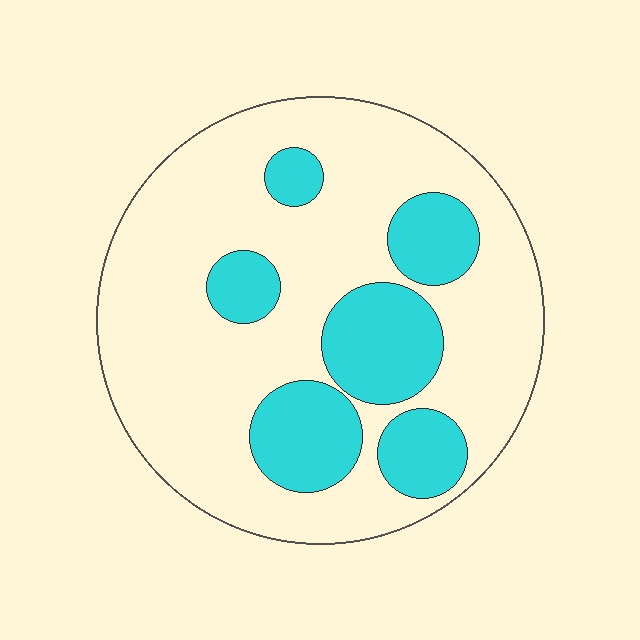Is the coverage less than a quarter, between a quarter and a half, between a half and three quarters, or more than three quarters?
Between a quarter and a half.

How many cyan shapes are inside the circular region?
6.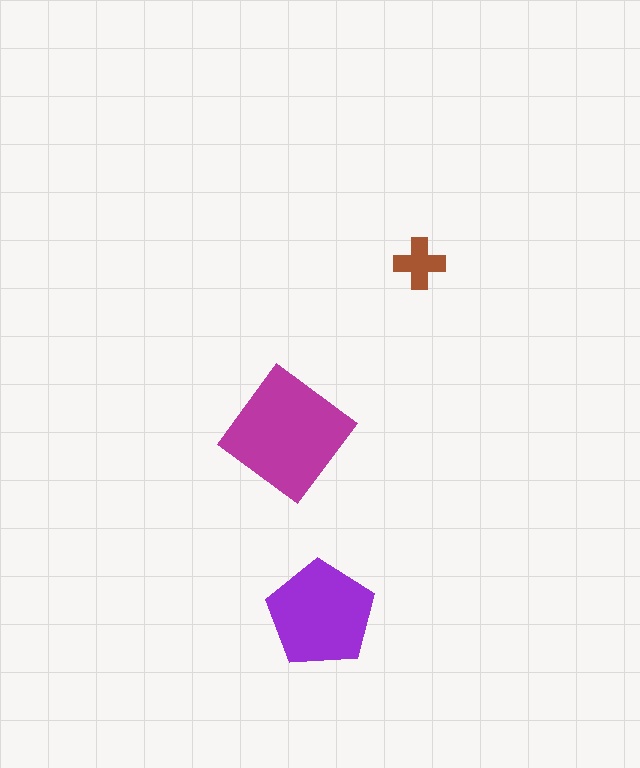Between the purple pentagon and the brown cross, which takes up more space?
The purple pentagon.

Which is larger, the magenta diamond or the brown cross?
The magenta diamond.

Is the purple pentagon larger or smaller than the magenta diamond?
Smaller.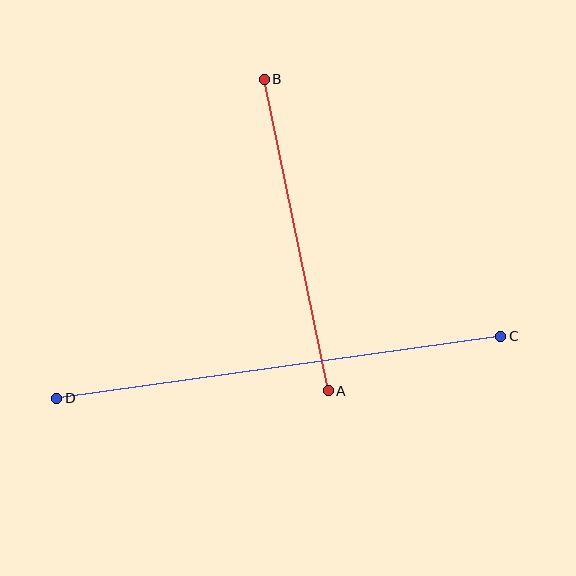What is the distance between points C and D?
The distance is approximately 448 pixels.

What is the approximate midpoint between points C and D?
The midpoint is at approximately (279, 367) pixels.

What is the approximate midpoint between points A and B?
The midpoint is at approximately (296, 235) pixels.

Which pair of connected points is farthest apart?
Points C and D are farthest apart.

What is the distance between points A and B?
The distance is approximately 318 pixels.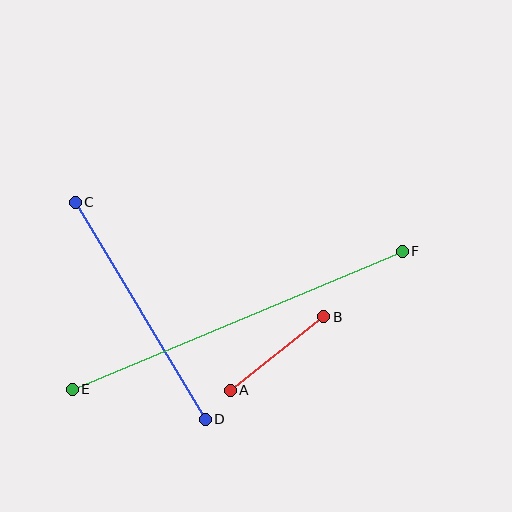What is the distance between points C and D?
The distance is approximately 253 pixels.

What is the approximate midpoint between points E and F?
The midpoint is at approximately (237, 320) pixels.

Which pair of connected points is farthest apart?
Points E and F are farthest apart.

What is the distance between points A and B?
The distance is approximately 119 pixels.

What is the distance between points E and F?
The distance is approximately 358 pixels.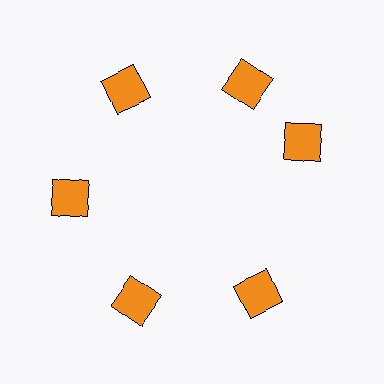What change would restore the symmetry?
The symmetry would be restored by rotating it back into even spacing with its neighbors so that all 6 squares sit at equal angles and equal distance from the center.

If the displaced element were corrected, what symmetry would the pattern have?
It would have 6-fold rotational symmetry — the pattern would map onto itself every 60 degrees.